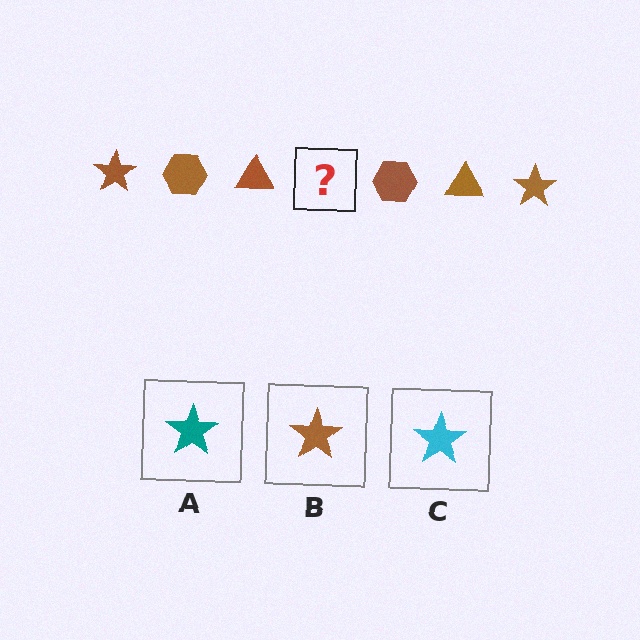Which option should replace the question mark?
Option B.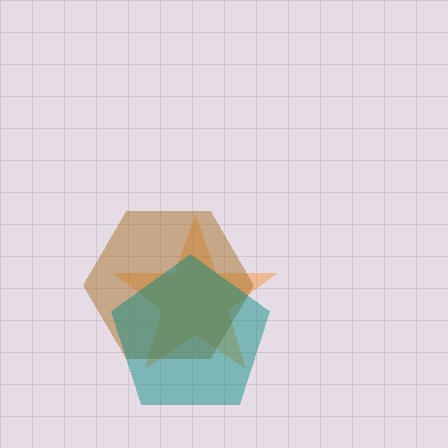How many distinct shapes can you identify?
There are 3 distinct shapes: an orange star, a brown hexagon, a teal pentagon.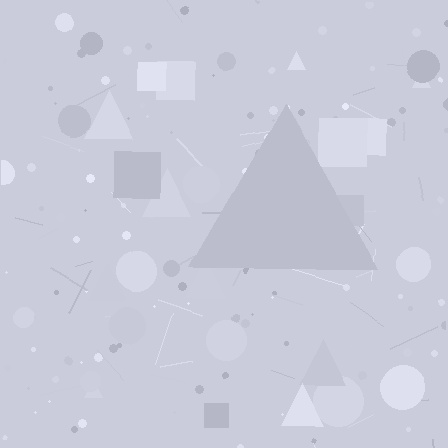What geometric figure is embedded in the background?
A triangle is embedded in the background.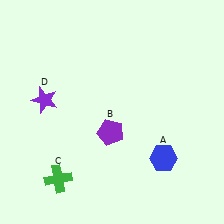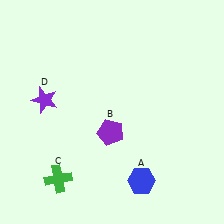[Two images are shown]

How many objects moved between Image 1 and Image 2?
1 object moved between the two images.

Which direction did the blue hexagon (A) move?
The blue hexagon (A) moved down.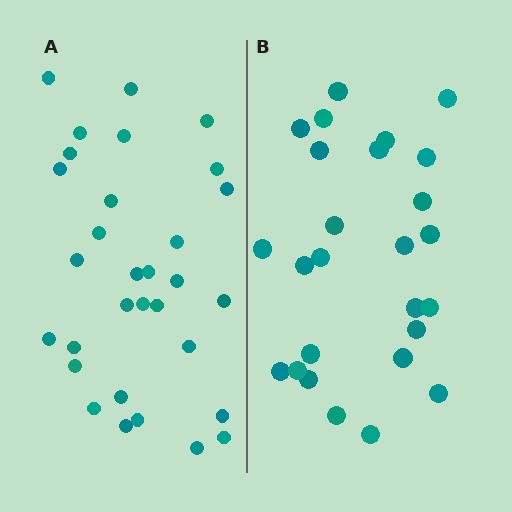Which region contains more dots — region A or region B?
Region A (the left region) has more dots.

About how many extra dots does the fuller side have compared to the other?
Region A has about 5 more dots than region B.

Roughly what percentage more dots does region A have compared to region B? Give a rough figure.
About 20% more.